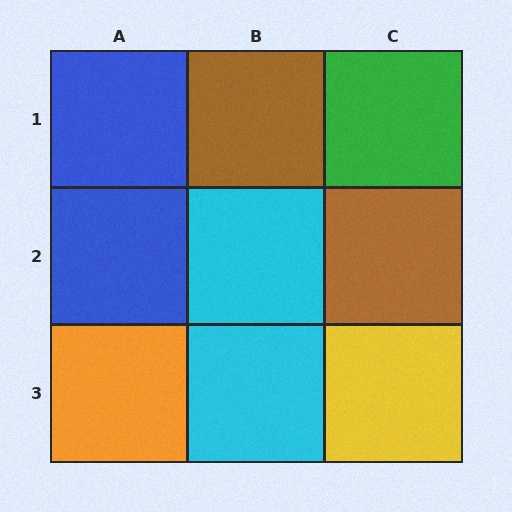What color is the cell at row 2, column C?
Brown.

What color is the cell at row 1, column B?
Brown.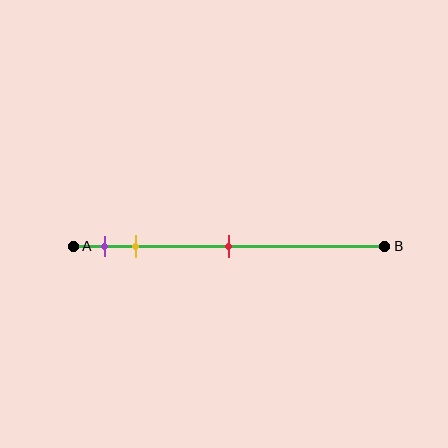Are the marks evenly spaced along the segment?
No, the marks are not evenly spaced.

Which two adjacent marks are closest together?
The purple and yellow marks are the closest adjacent pair.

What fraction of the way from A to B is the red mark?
The red mark is approximately 50% (0.5) of the way from A to B.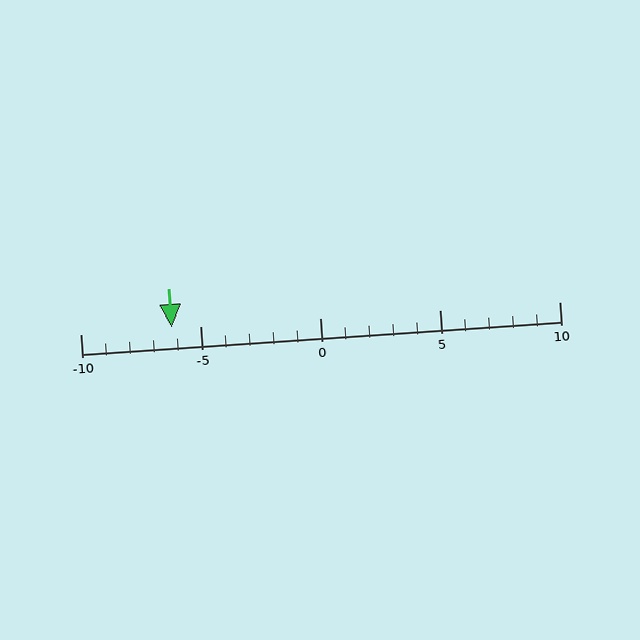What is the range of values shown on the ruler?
The ruler shows values from -10 to 10.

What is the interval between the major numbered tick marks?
The major tick marks are spaced 5 units apart.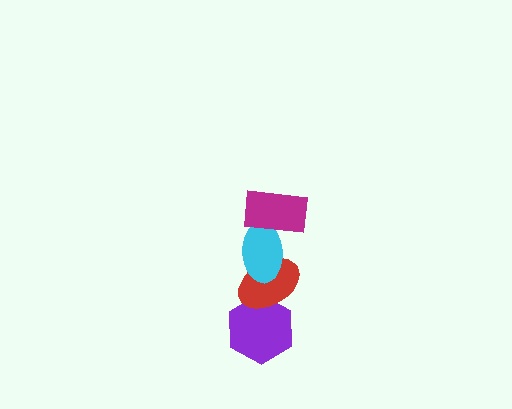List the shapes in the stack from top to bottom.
From top to bottom: the magenta rectangle, the cyan ellipse, the red ellipse, the purple hexagon.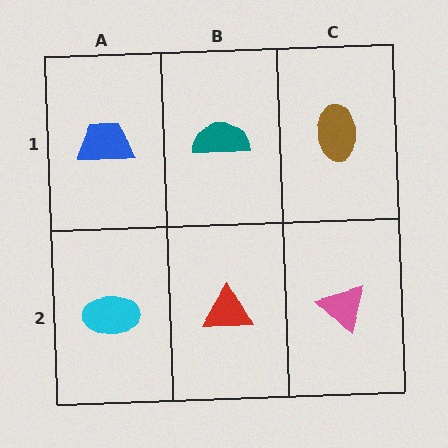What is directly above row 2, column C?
A brown ellipse.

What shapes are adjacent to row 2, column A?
A blue trapezoid (row 1, column A), a red triangle (row 2, column B).